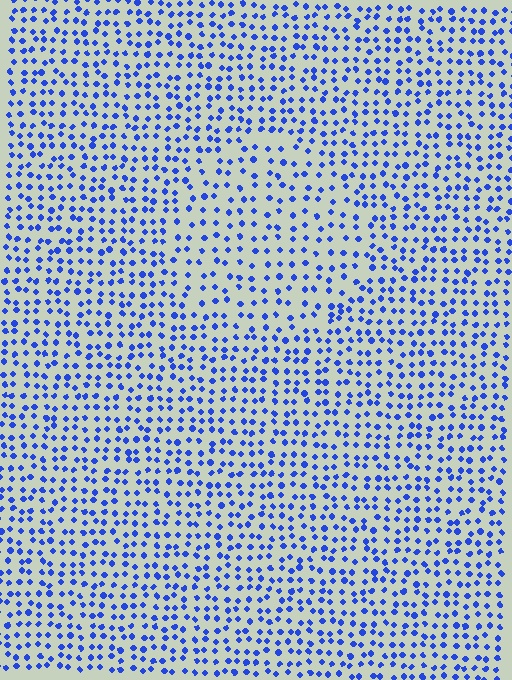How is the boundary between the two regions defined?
The boundary is defined by a change in element density (approximately 1.5x ratio). All elements are the same color, size, and shape.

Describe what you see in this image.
The image contains small blue elements arranged at two different densities. A circle-shaped region is visible where the elements are less densely packed than the surrounding area.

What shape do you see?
I see a circle.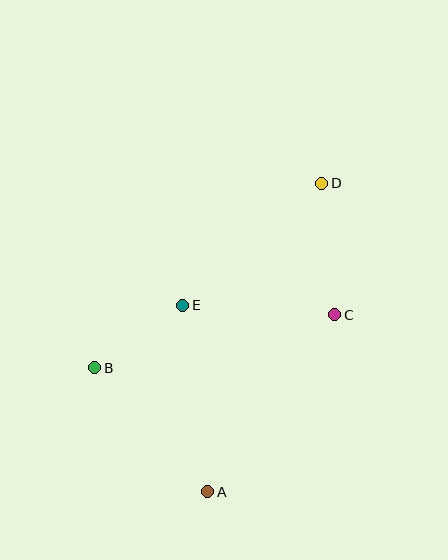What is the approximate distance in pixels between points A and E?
The distance between A and E is approximately 188 pixels.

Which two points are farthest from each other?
Points A and D are farthest from each other.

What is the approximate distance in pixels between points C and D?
The distance between C and D is approximately 132 pixels.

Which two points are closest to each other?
Points B and E are closest to each other.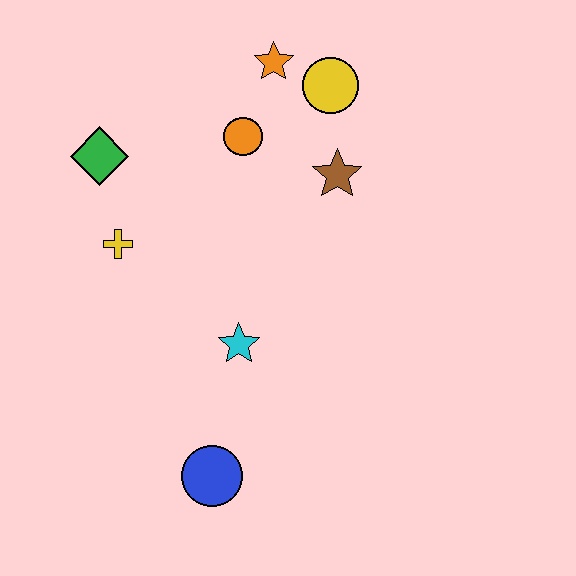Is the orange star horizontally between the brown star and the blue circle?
Yes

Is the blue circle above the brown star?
No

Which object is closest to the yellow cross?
The green diamond is closest to the yellow cross.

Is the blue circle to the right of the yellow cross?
Yes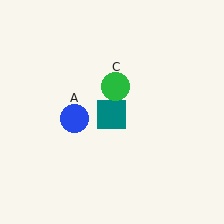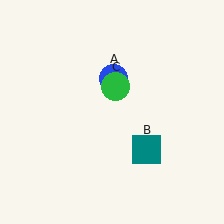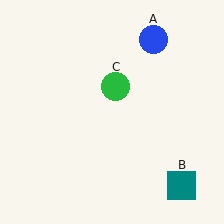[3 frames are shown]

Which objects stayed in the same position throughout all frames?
Green circle (object C) remained stationary.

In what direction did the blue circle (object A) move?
The blue circle (object A) moved up and to the right.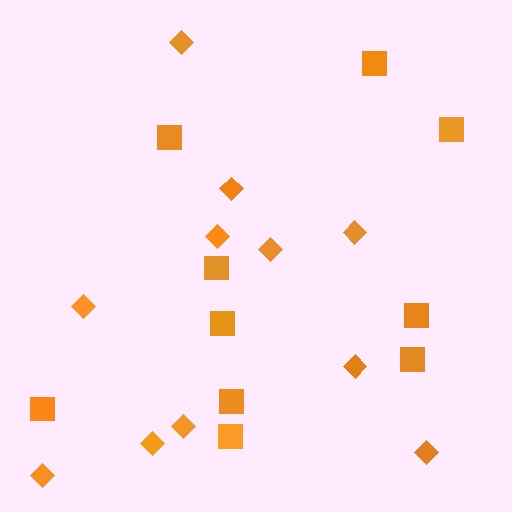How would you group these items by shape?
There are 2 groups: one group of squares (10) and one group of diamonds (11).